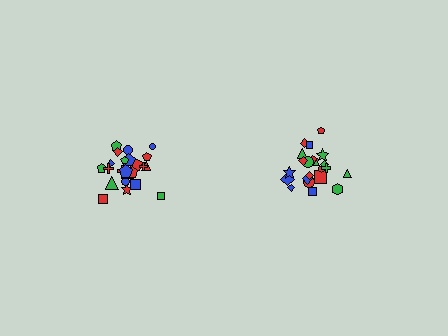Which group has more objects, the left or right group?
The left group.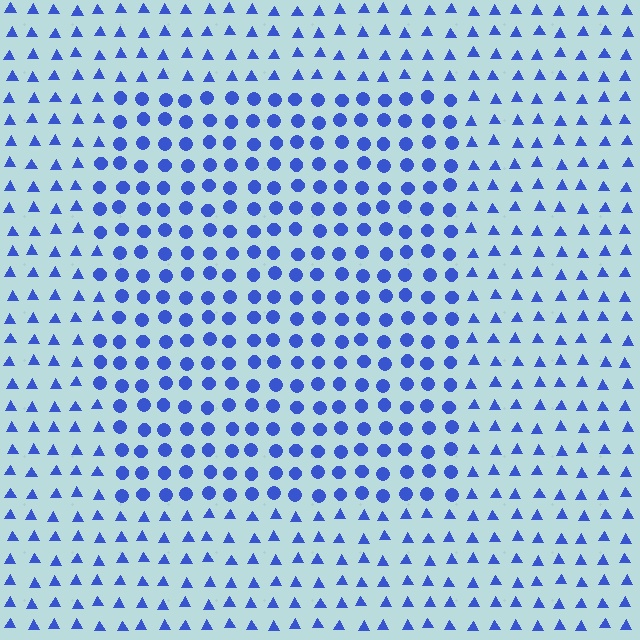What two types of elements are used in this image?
The image uses circles inside the rectangle region and triangles outside it.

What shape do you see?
I see a rectangle.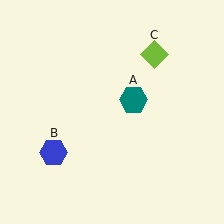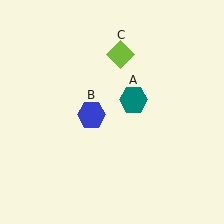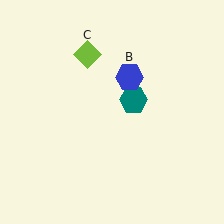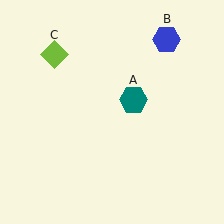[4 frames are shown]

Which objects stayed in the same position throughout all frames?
Teal hexagon (object A) remained stationary.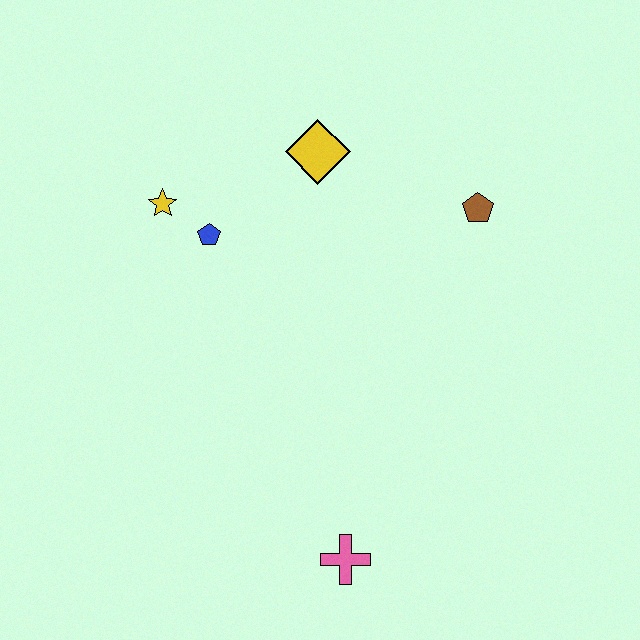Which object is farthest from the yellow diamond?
The pink cross is farthest from the yellow diamond.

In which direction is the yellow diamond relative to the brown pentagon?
The yellow diamond is to the left of the brown pentagon.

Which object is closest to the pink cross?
The blue pentagon is closest to the pink cross.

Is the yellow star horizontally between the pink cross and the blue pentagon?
No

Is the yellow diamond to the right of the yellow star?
Yes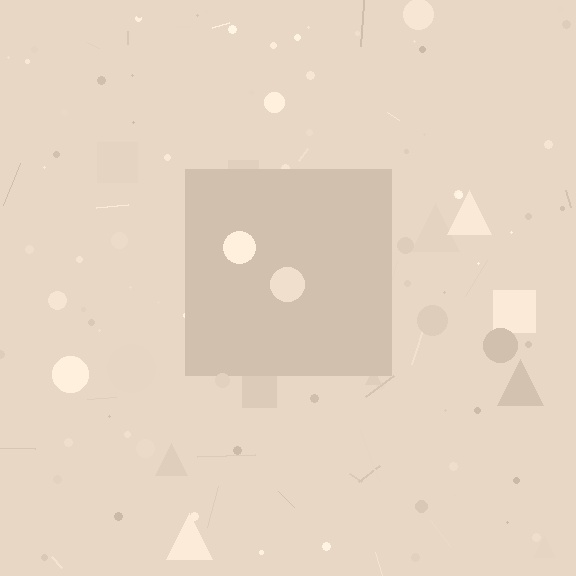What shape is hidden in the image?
A square is hidden in the image.